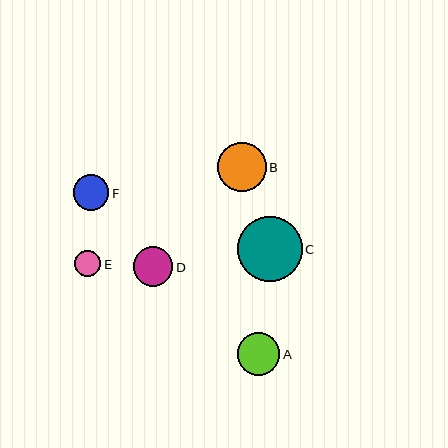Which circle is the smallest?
Circle E is the smallest with a size of approximately 26 pixels.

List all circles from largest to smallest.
From largest to smallest: C, B, A, D, F, E.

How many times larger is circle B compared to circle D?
Circle B is approximately 1.3 times the size of circle D.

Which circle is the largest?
Circle C is the largest with a size of approximately 64 pixels.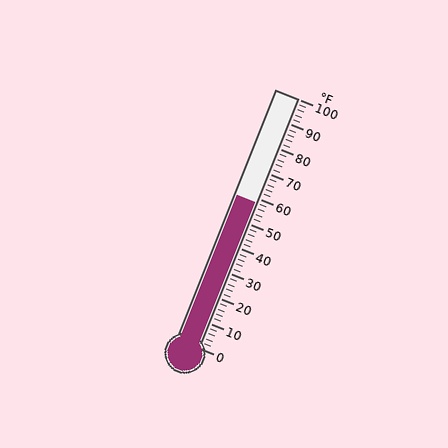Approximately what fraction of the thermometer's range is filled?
The thermometer is filled to approximately 60% of its range.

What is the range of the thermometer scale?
The thermometer scale ranges from 0°F to 100°F.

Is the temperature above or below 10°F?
The temperature is above 10°F.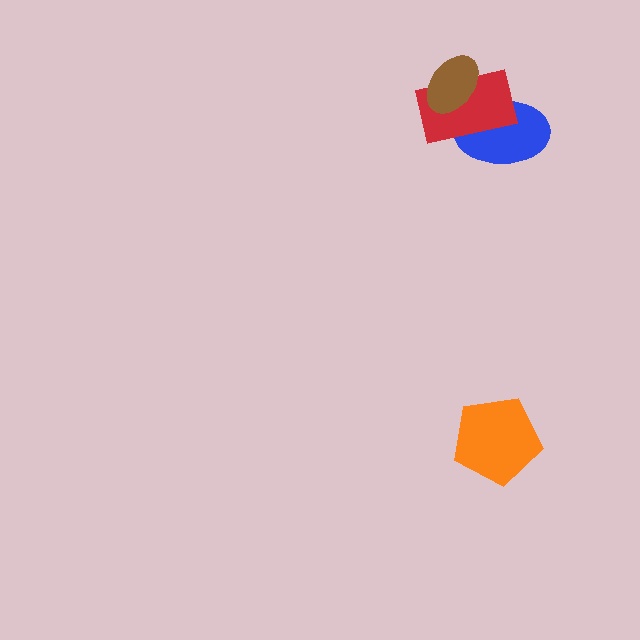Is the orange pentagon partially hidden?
No, no other shape covers it.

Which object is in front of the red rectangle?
The brown ellipse is in front of the red rectangle.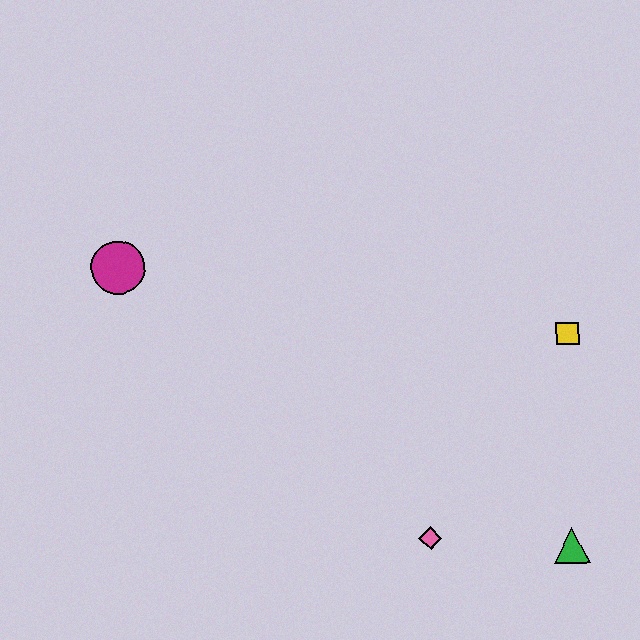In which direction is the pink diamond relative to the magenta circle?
The pink diamond is to the right of the magenta circle.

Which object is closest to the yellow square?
The green triangle is closest to the yellow square.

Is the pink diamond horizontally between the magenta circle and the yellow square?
Yes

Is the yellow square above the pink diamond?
Yes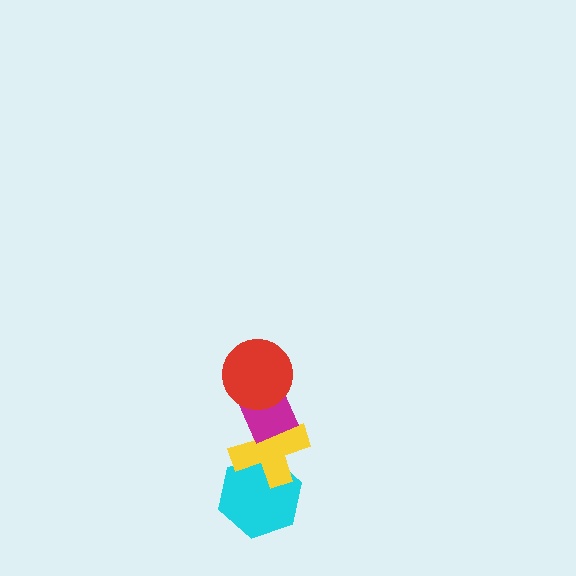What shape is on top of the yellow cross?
The magenta rectangle is on top of the yellow cross.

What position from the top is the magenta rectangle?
The magenta rectangle is 2nd from the top.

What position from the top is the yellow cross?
The yellow cross is 3rd from the top.